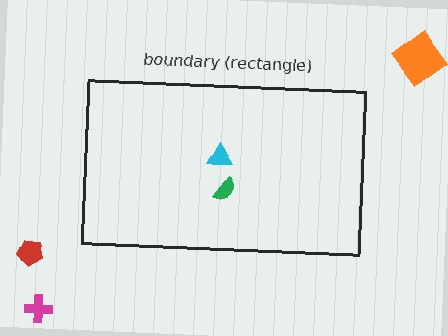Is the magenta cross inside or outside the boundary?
Outside.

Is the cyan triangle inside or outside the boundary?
Inside.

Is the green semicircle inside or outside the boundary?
Inside.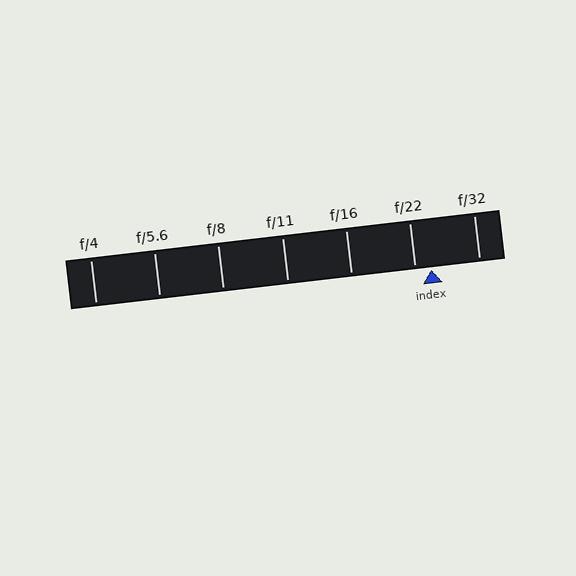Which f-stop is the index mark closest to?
The index mark is closest to f/22.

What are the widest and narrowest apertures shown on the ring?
The widest aperture shown is f/4 and the narrowest is f/32.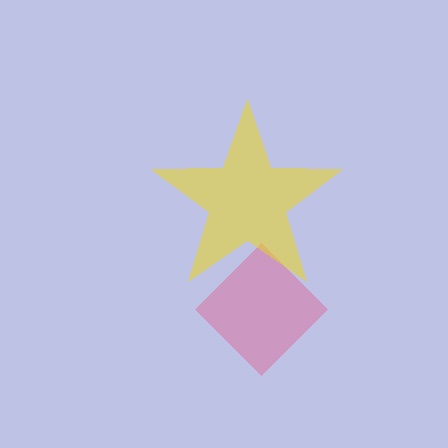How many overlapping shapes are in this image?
There are 2 overlapping shapes in the image.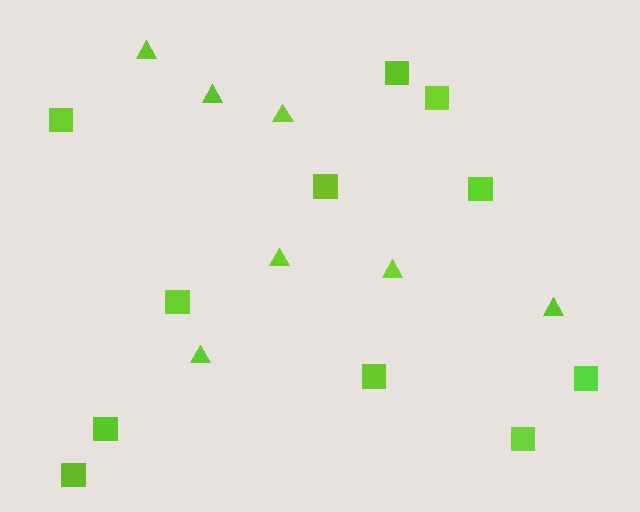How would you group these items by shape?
There are 2 groups: one group of squares (11) and one group of triangles (7).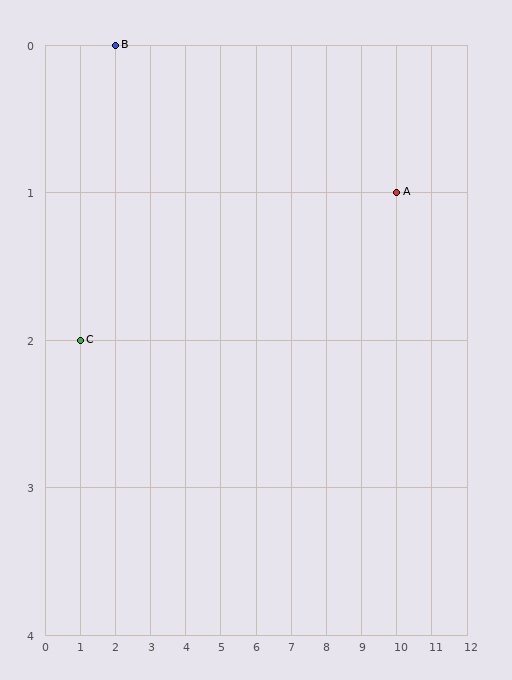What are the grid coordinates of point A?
Point A is at grid coordinates (10, 1).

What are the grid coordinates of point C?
Point C is at grid coordinates (1, 2).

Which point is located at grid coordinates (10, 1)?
Point A is at (10, 1).